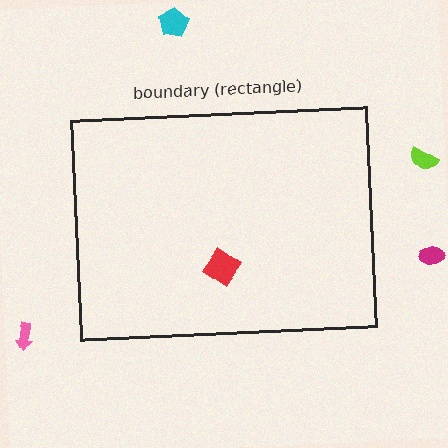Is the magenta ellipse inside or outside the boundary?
Outside.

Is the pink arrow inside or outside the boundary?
Outside.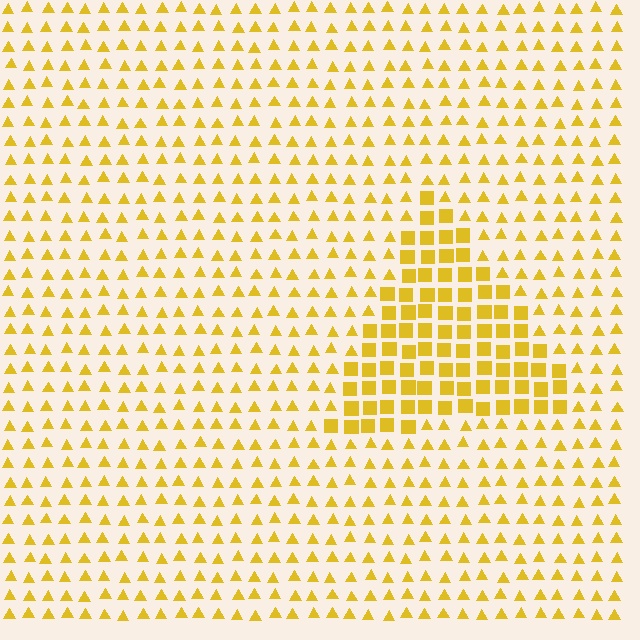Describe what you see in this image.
The image is filled with small yellow elements arranged in a uniform grid. A triangle-shaped region contains squares, while the surrounding area contains triangles. The boundary is defined purely by the change in element shape.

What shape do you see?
I see a triangle.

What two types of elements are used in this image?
The image uses squares inside the triangle region and triangles outside it.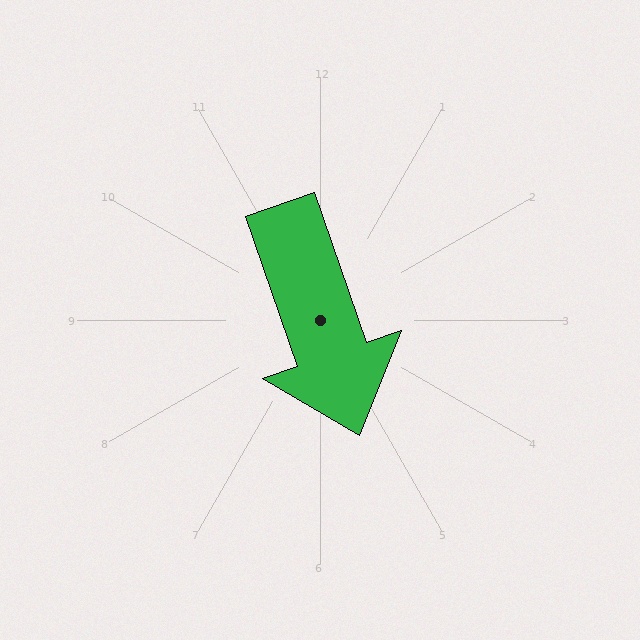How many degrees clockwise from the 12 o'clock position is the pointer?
Approximately 161 degrees.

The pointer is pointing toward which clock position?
Roughly 5 o'clock.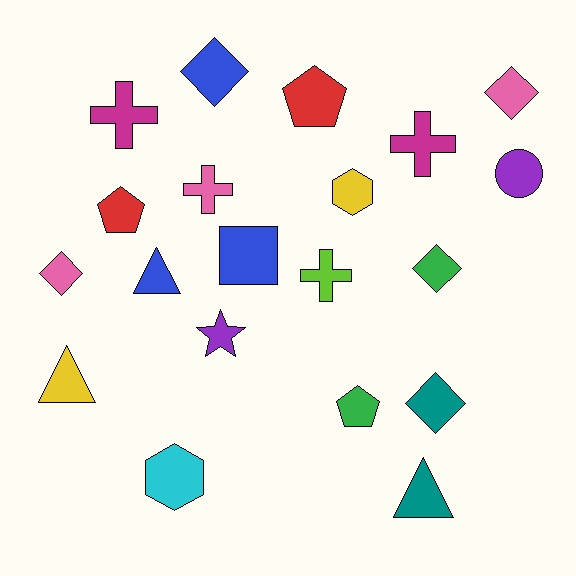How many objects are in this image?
There are 20 objects.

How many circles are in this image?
There is 1 circle.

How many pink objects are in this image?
There are 3 pink objects.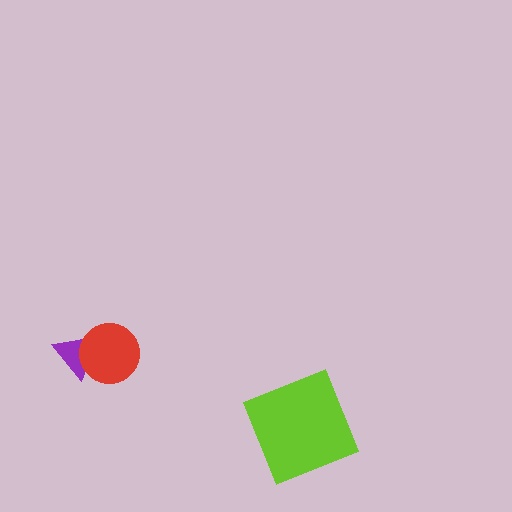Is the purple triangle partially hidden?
Yes, it is partially covered by another shape.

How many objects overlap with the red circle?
1 object overlaps with the red circle.